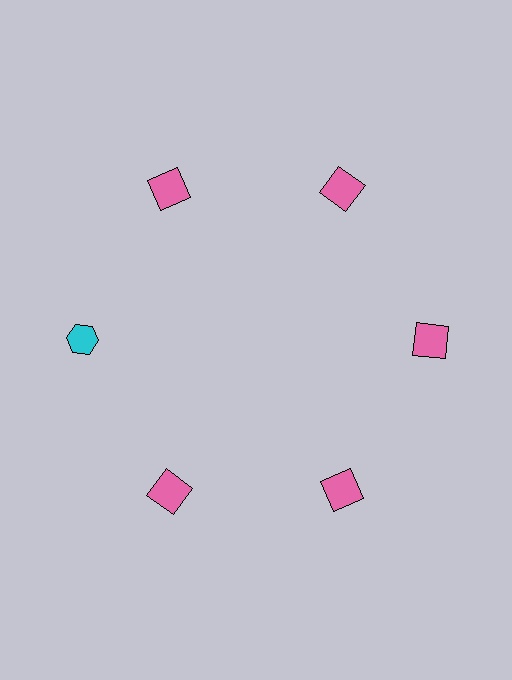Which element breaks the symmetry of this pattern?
The cyan hexagon at roughly the 9 o'clock position breaks the symmetry. All other shapes are pink squares.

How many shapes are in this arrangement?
There are 6 shapes arranged in a ring pattern.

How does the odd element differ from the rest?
It differs in both color (cyan instead of pink) and shape (hexagon instead of square).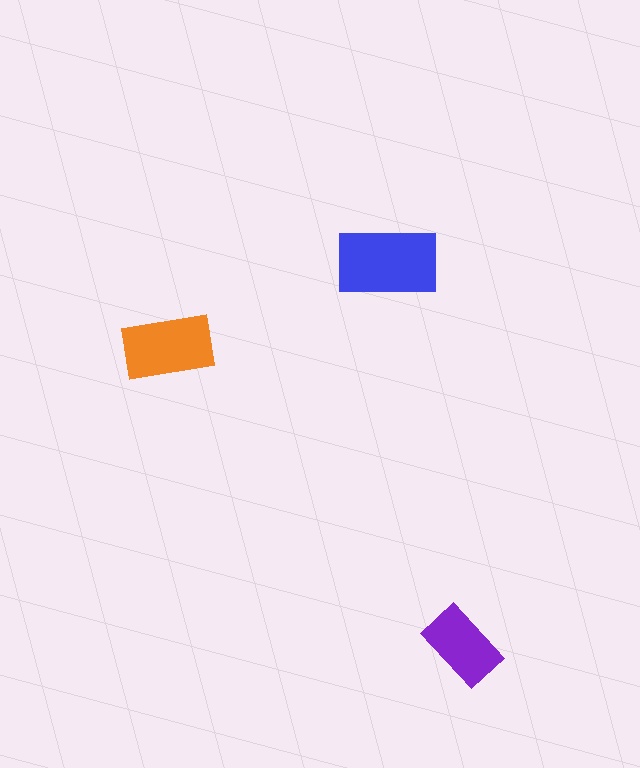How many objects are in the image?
There are 3 objects in the image.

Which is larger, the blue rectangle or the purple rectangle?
The blue one.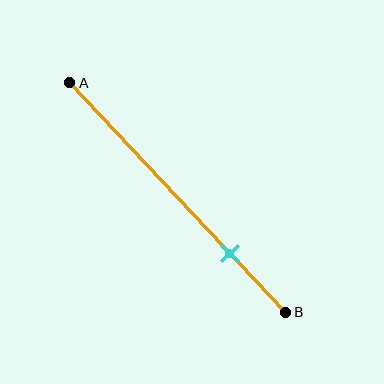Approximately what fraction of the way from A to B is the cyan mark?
The cyan mark is approximately 75% of the way from A to B.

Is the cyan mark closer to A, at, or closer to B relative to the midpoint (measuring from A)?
The cyan mark is closer to point B than the midpoint of segment AB.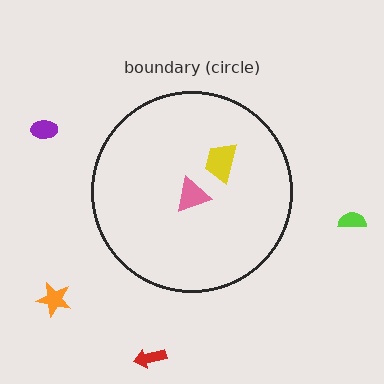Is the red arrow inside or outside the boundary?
Outside.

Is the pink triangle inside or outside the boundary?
Inside.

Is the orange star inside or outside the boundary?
Outside.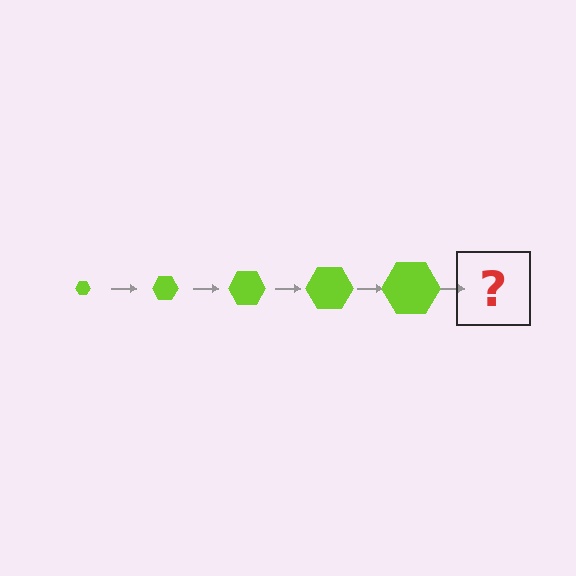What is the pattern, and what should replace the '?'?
The pattern is that the hexagon gets progressively larger each step. The '?' should be a lime hexagon, larger than the previous one.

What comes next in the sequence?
The next element should be a lime hexagon, larger than the previous one.